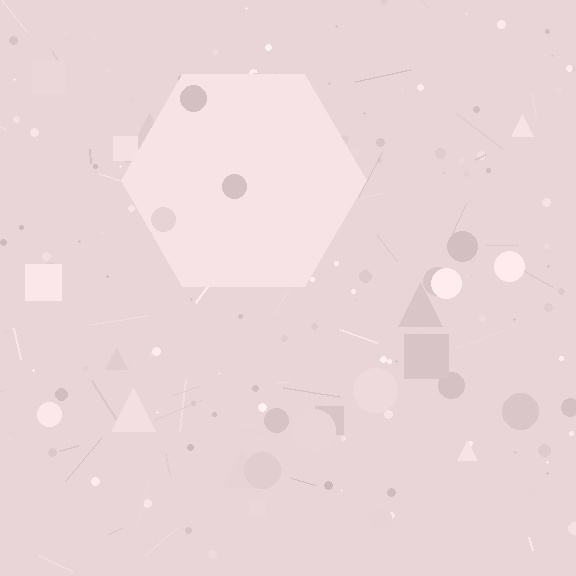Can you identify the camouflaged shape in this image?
The camouflaged shape is a hexagon.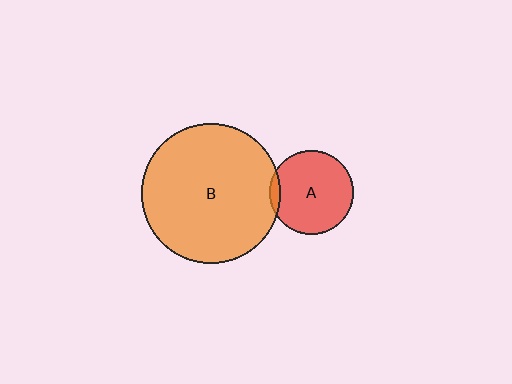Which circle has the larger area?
Circle B (orange).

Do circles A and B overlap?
Yes.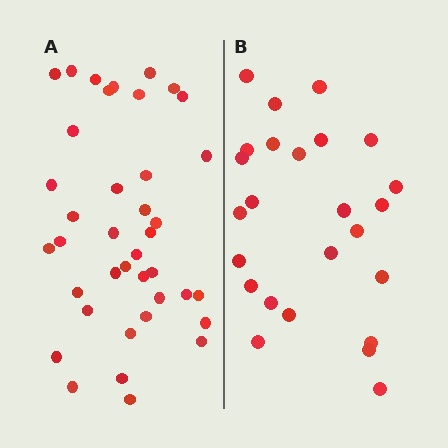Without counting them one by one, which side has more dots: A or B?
Region A (the left region) has more dots.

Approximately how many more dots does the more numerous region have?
Region A has approximately 15 more dots than region B.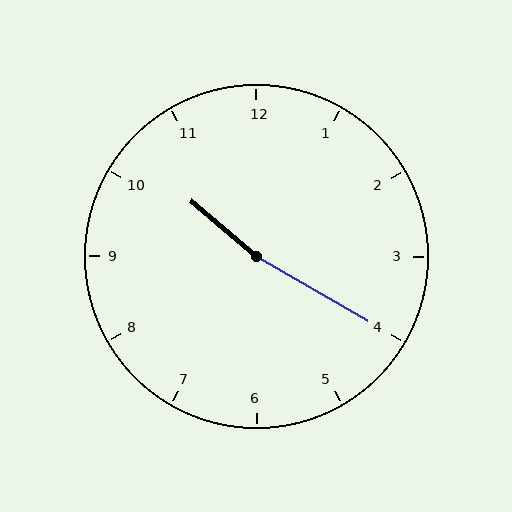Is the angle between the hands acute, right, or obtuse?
It is obtuse.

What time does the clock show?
10:20.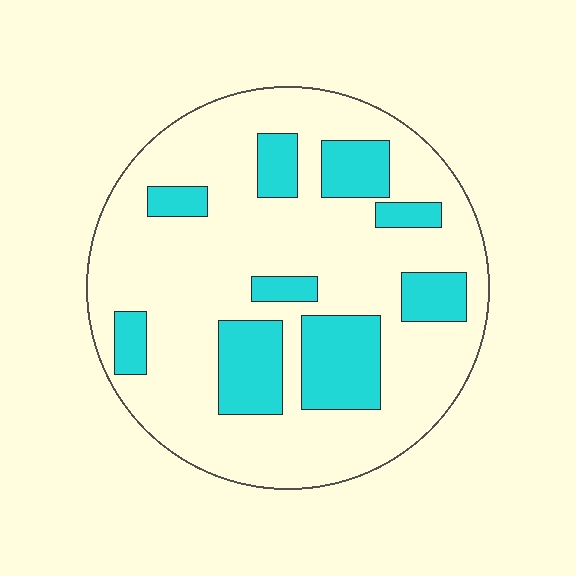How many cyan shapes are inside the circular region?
9.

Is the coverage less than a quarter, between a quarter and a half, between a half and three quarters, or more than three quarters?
Less than a quarter.